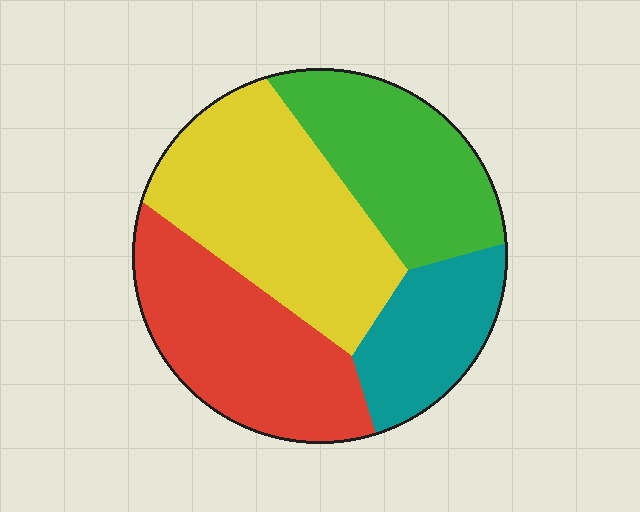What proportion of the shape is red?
Red takes up between a sixth and a third of the shape.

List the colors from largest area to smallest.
From largest to smallest: yellow, red, green, teal.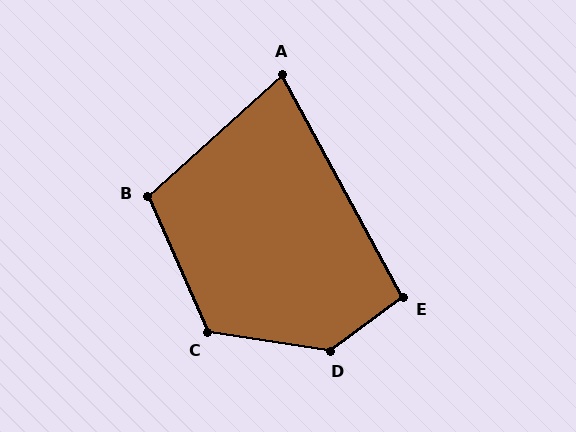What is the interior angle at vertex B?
Approximately 108 degrees (obtuse).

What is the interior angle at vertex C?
Approximately 122 degrees (obtuse).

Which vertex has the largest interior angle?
D, at approximately 135 degrees.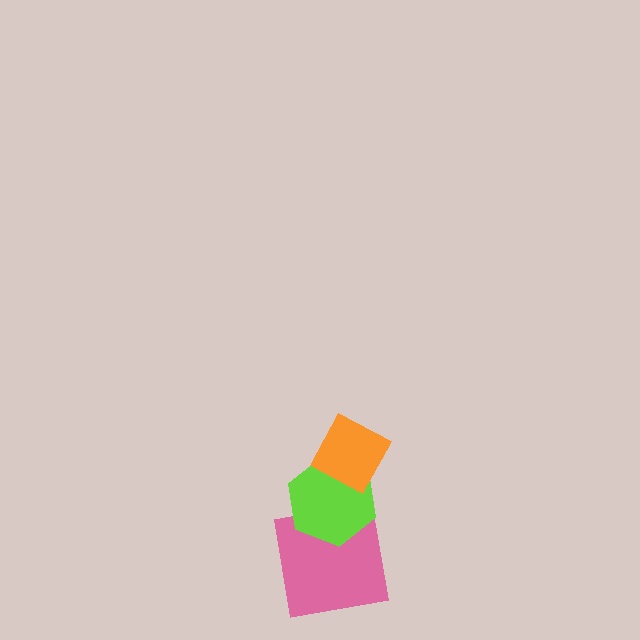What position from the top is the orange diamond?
The orange diamond is 1st from the top.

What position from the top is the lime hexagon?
The lime hexagon is 2nd from the top.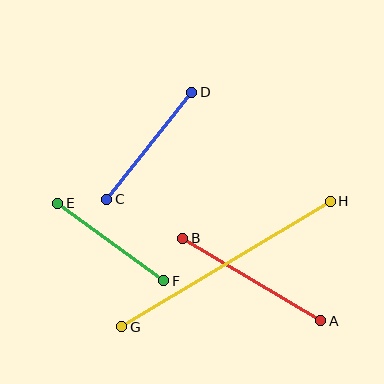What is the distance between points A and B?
The distance is approximately 161 pixels.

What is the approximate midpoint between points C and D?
The midpoint is at approximately (149, 146) pixels.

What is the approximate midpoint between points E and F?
The midpoint is at approximately (111, 242) pixels.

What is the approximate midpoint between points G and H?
The midpoint is at approximately (226, 264) pixels.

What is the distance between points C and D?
The distance is approximately 137 pixels.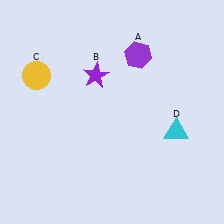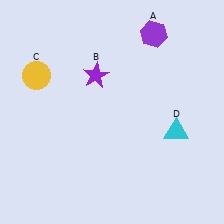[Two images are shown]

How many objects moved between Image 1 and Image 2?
1 object moved between the two images.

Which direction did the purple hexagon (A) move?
The purple hexagon (A) moved up.